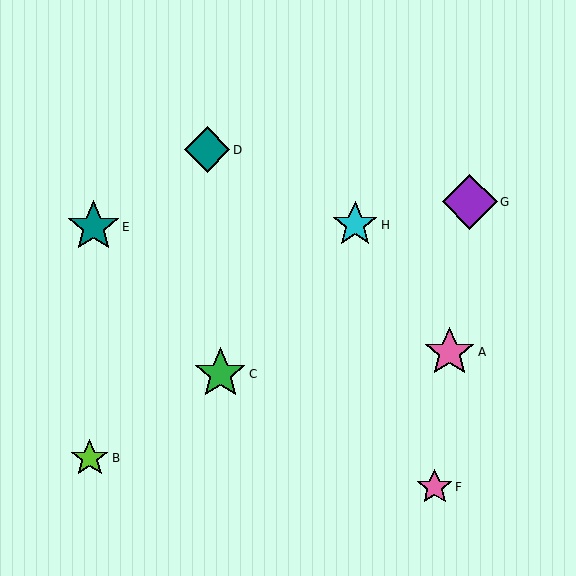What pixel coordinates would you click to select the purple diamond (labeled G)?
Click at (470, 202) to select the purple diamond G.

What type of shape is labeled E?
Shape E is a teal star.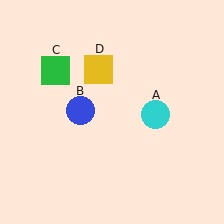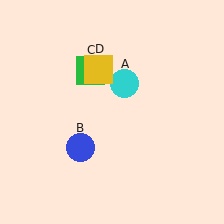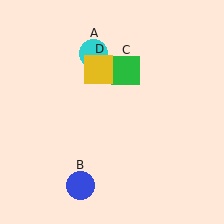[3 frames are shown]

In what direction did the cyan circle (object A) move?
The cyan circle (object A) moved up and to the left.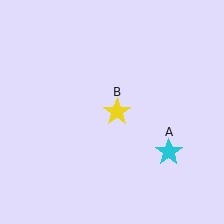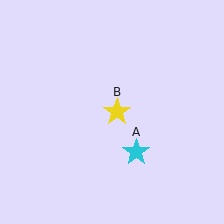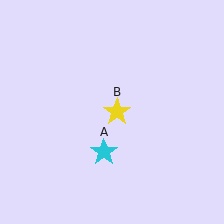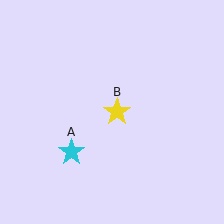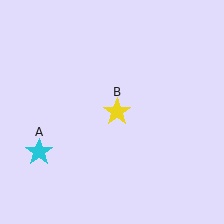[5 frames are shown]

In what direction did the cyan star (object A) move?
The cyan star (object A) moved left.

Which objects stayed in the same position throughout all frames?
Yellow star (object B) remained stationary.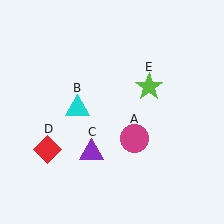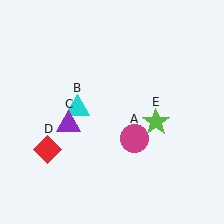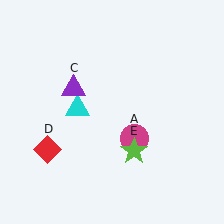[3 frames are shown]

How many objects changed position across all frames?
2 objects changed position: purple triangle (object C), lime star (object E).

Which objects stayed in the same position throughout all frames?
Magenta circle (object A) and cyan triangle (object B) and red diamond (object D) remained stationary.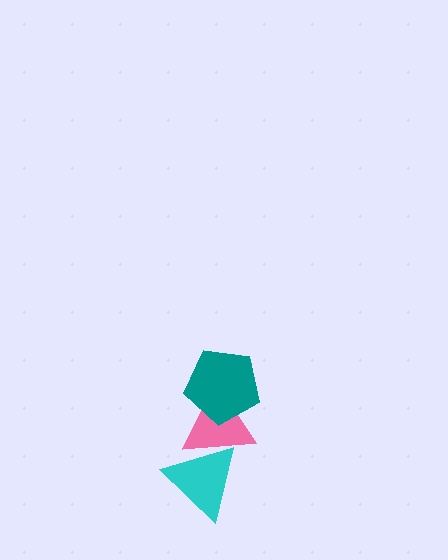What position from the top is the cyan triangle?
The cyan triangle is 3rd from the top.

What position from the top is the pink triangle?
The pink triangle is 2nd from the top.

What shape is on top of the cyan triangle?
The pink triangle is on top of the cyan triangle.